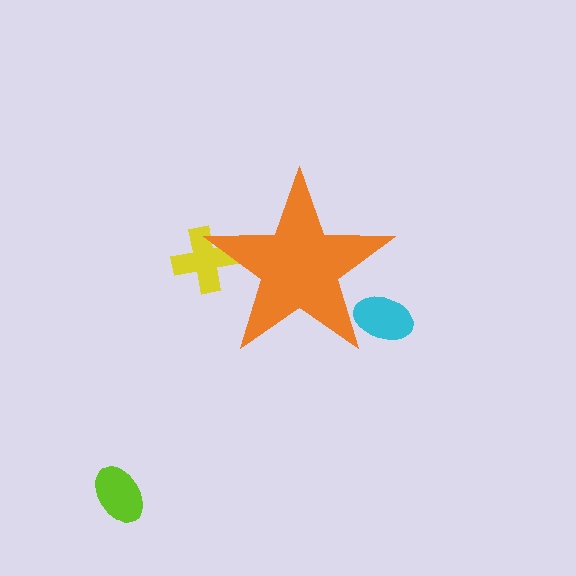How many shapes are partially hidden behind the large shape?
2 shapes are partially hidden.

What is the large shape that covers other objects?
An orange star.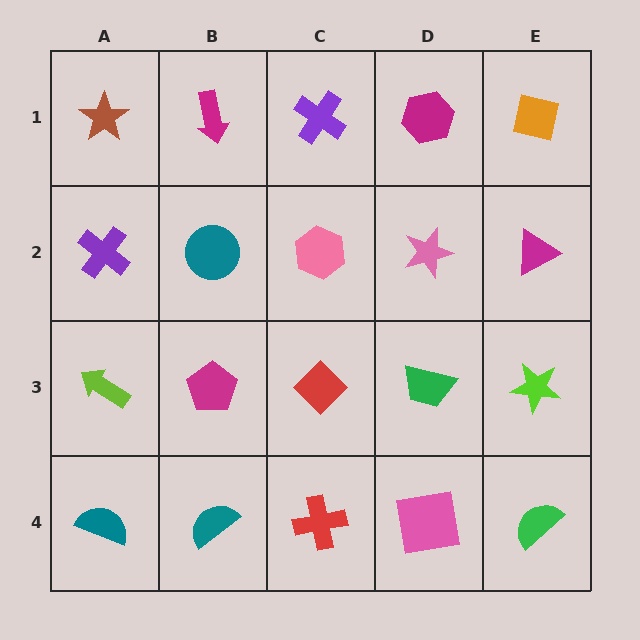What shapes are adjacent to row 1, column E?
A magenta triangle (row 2, column E), a magenta hexagon (row 1, column D).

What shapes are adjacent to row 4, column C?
A red diamond (row 3, column C), a teal semicircle (row 4, column B), a pink square (row 4, column D).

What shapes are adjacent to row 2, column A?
A brown star (row 1, column A), a lime arrow (row 3, column A), a teal circle (row 2, column B).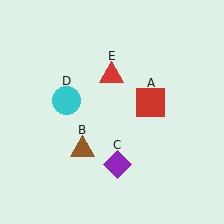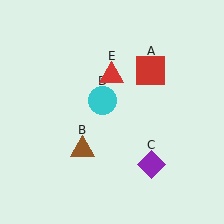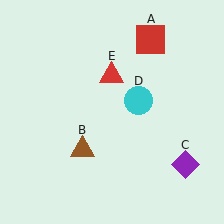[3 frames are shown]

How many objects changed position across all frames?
3 objects changed position: red square (object A), purple diamond (object C), cyan circle (object D).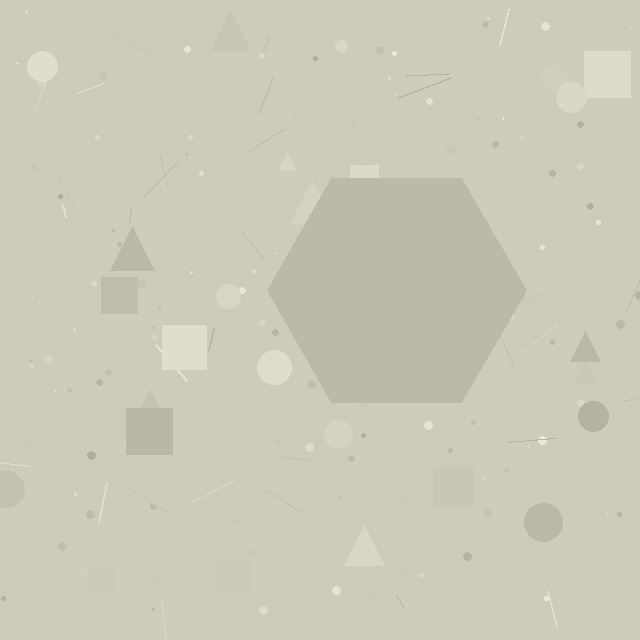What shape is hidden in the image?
A hexagon is hidden in the image.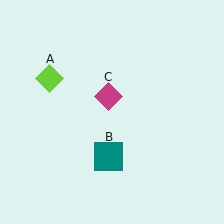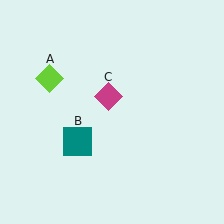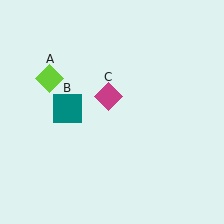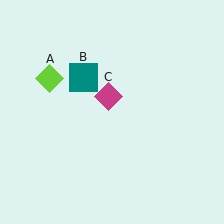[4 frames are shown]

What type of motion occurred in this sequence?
The teal square (object B) rotated clockwise around the center of the scene.